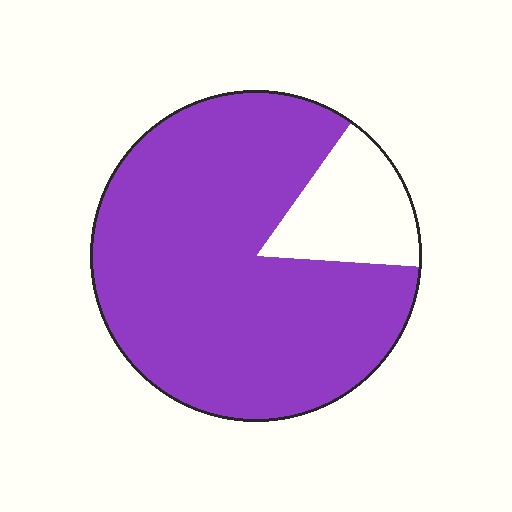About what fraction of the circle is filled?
About five sixths (5/6).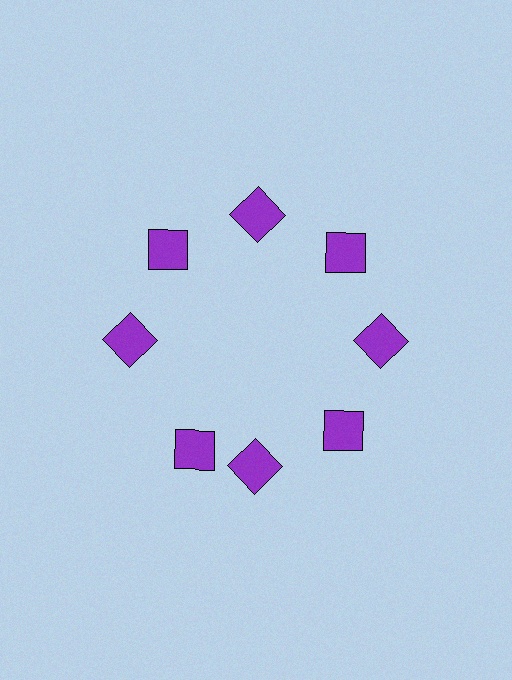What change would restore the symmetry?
The symmetry would be restored by rotating it back into even spacing with its neighbors so that all 8 squares sit at equal angles and equal distance from the center.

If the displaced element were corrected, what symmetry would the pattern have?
It would have 8-fold rotational symmetry — the pattern would map onto itself every 45 degrees.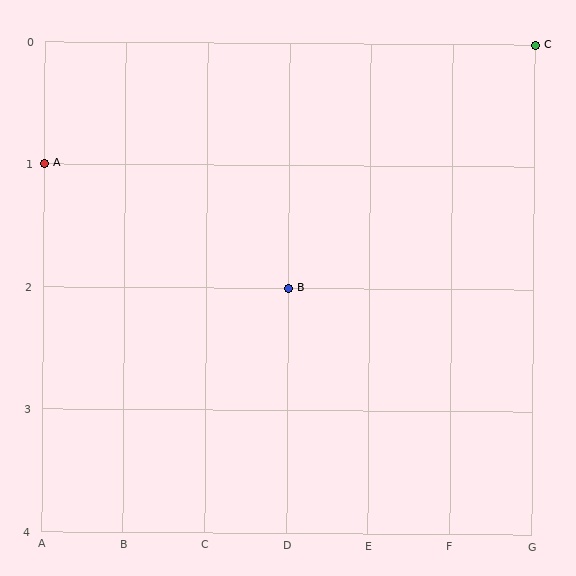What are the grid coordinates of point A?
Point A is at grid coordinates (A, 1).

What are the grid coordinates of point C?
Point C is at grid coordinates (G, 0).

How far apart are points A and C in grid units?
Points A and C are 6 columns and 1 row apart (about 6.1 grid units diagonally).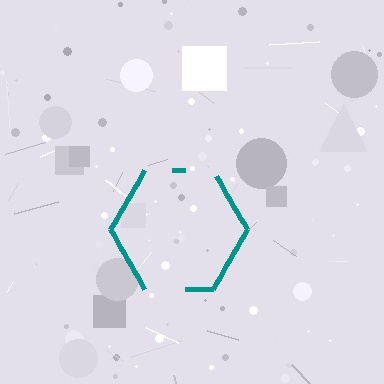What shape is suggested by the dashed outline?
The dashed outline suggests a hexagon.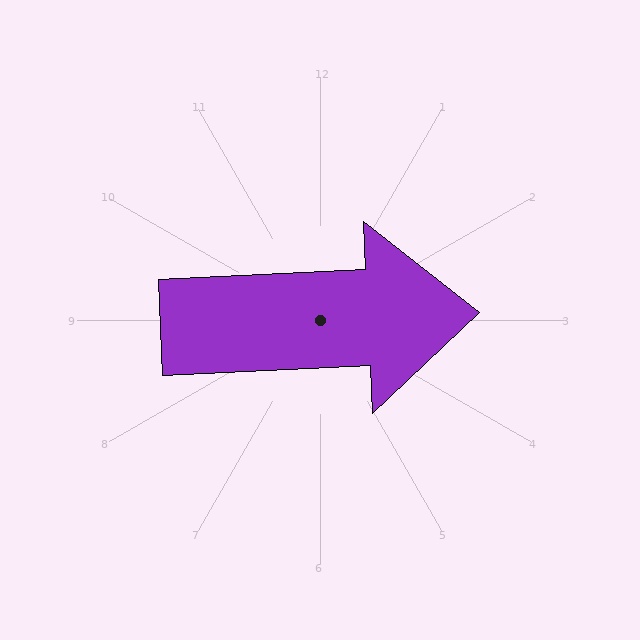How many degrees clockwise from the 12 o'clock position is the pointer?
Approximately 87 degrees.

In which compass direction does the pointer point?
East.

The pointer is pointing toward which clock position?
Roughly 3 o'clock.